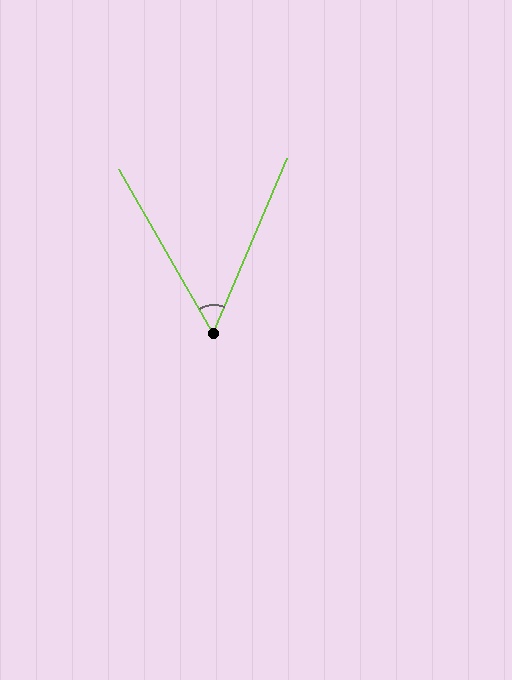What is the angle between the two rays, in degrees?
Approximately 53 degrees.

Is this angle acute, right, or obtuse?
It is acute.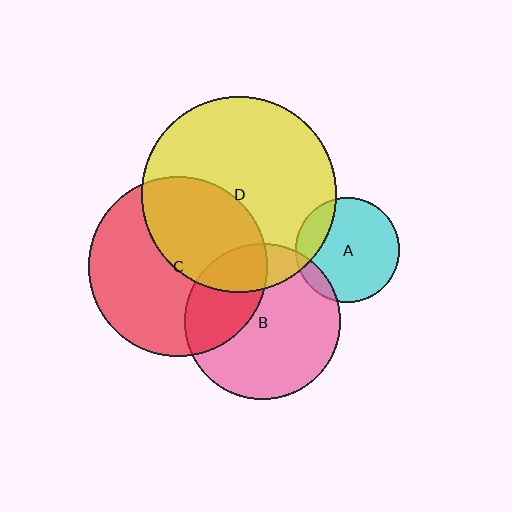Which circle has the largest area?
Circle D (yellow).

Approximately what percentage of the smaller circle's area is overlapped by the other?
Approximately 30%.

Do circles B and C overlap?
Yes.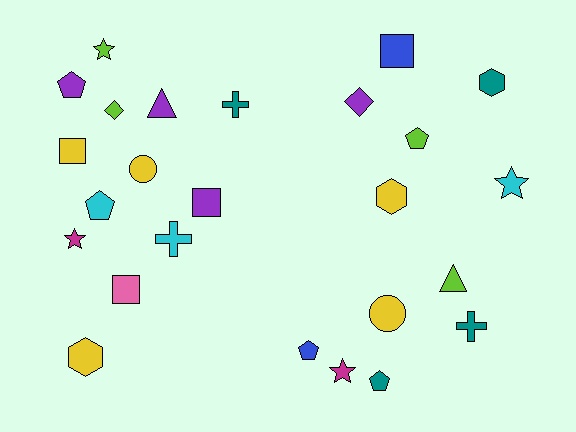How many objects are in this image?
There are 25 objects.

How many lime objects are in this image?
There are 4 lime objects.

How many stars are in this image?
There are 4 stars.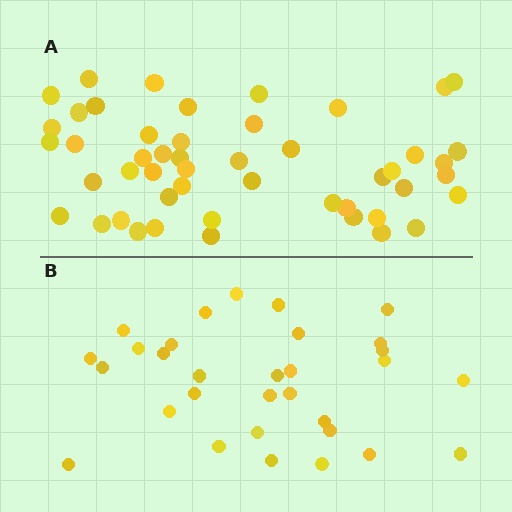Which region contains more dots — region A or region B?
Region A (the top region) has more dots.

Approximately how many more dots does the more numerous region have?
Region A has approximately 20 more dots than region B.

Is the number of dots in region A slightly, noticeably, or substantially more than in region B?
Region A has substantially more. The ratio is roughly 1.6 to 1.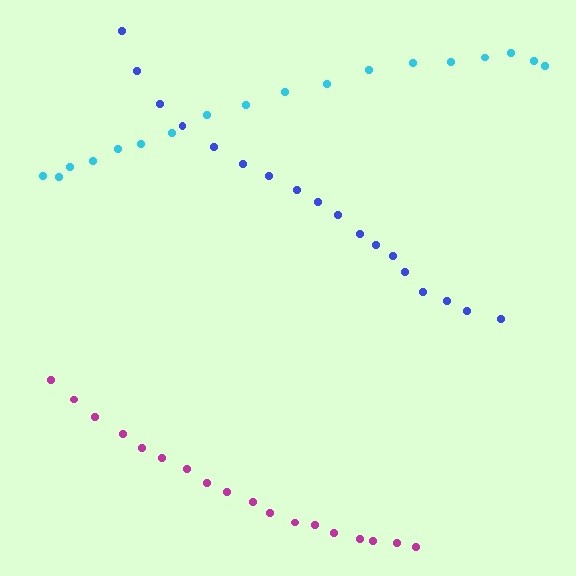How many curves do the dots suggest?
There are 3 distinct paths.